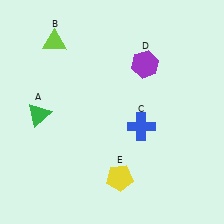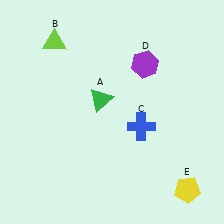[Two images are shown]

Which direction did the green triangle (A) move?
The green triangle (A) moved right.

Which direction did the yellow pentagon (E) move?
The yellow pentagon (E) moved right.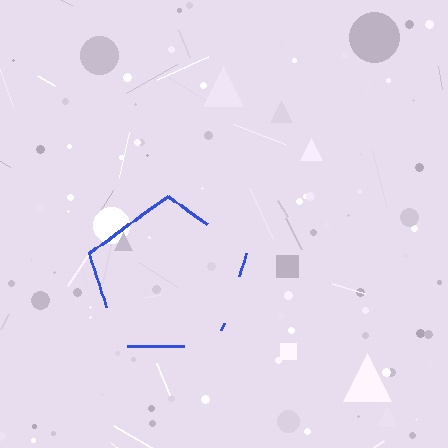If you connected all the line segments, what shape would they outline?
They would outline a pentagon.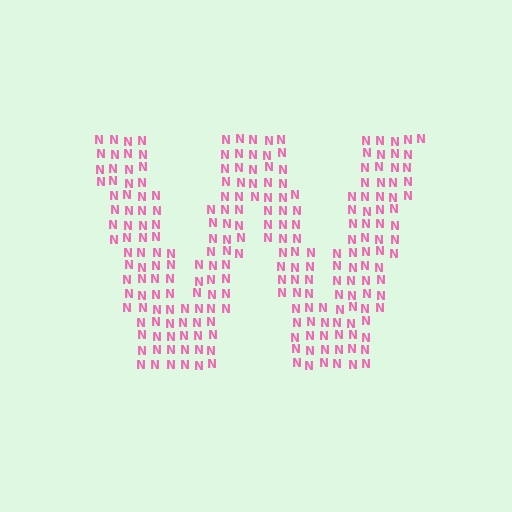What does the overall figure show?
The overall figure shows the letter W.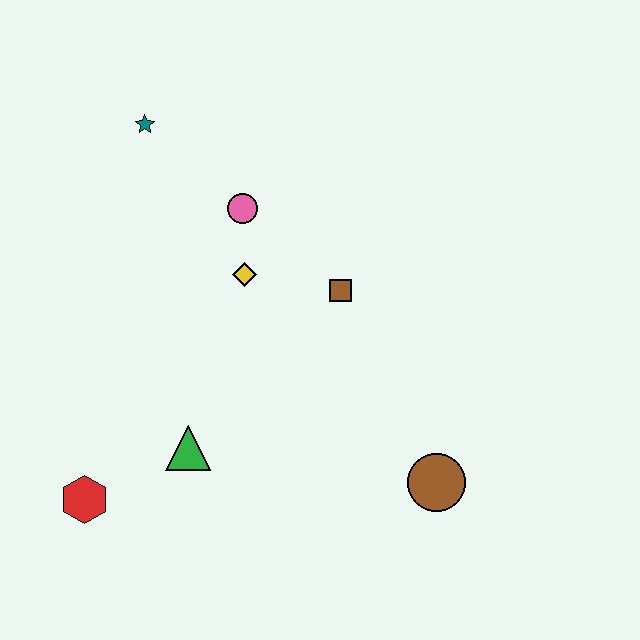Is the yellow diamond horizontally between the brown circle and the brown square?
No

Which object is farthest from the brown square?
The red hexagon is farthest from the brown square.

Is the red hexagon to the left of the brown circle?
Yes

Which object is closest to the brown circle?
The brown square is closest to the brown circle.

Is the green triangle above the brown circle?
Yes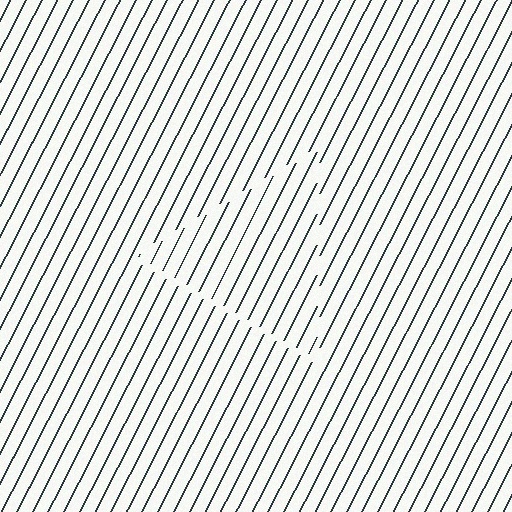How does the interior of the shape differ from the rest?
The interior of the shape contains the same grating, shifted by half a period — the contour is defined by the phase discontinuity where line-ends from the inner and outer gratings abut.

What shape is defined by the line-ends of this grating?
An illusory triangle. The interior of the shape contains the same grating, shifted by half a period — the contour is defined by the phase discontinuity where line-ends from the inner and outer gratings abut.